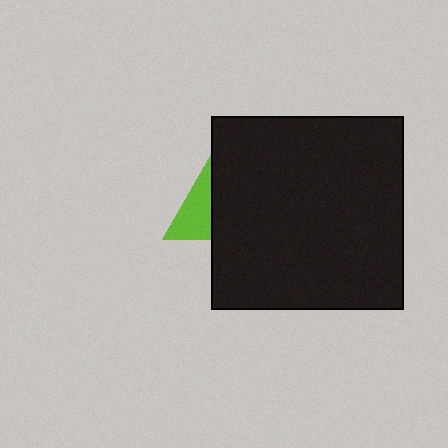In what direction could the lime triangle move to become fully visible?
The lime triangle could move left. That would shift it out from behind the black square entirely.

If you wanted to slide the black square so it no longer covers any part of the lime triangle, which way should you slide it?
Slide it right — that is the most direct way to separate the two shapes.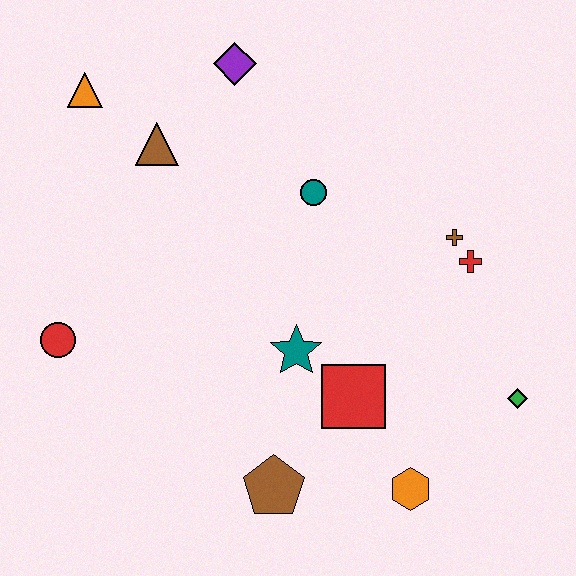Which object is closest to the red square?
The teal star is closest to the red square.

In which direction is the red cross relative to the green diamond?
The red cross is above the green diamond.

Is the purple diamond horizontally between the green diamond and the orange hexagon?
No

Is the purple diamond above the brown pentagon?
Yes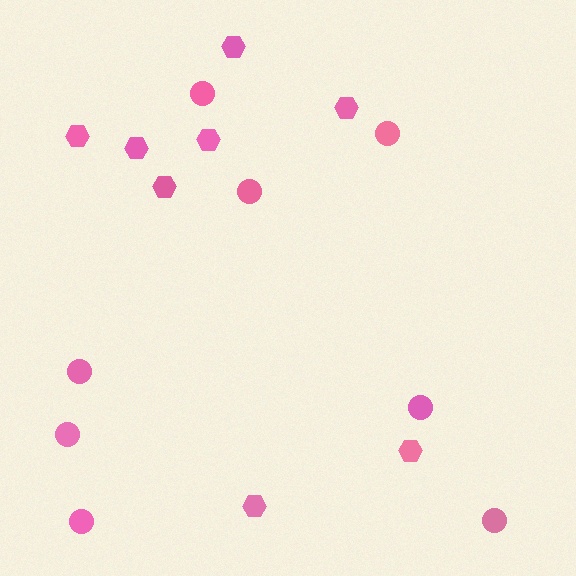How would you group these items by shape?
There are 2 groups: one group of circles (8) and one group of hexagons (8).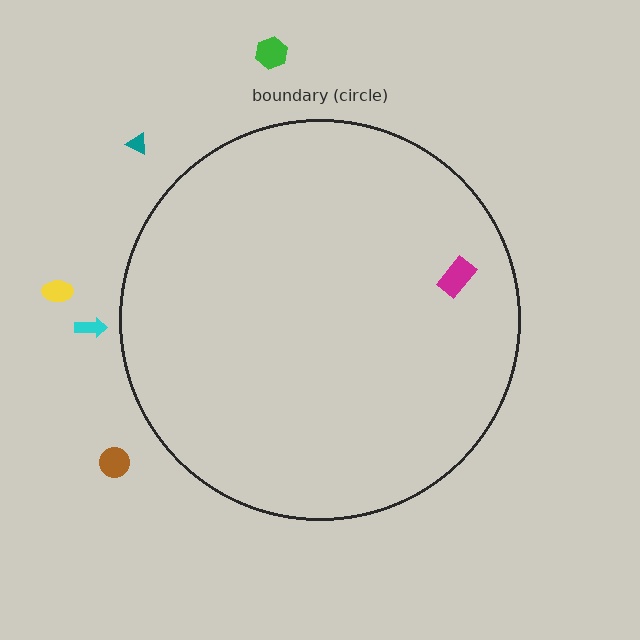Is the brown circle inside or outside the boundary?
Outside.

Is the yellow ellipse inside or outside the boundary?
Outside.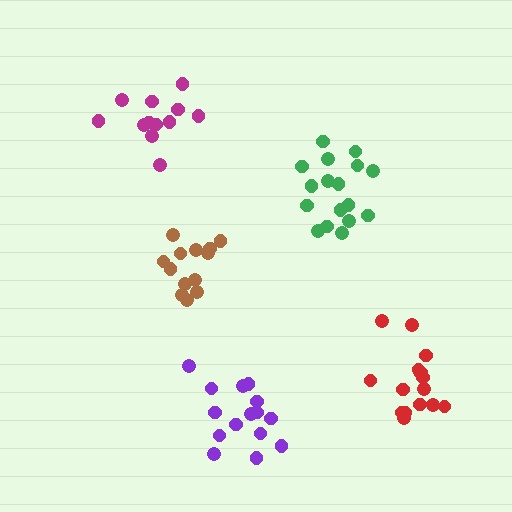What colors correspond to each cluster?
The clusters are colored: purple, green, red, magenta, brown.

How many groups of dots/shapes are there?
There are 5 groups.